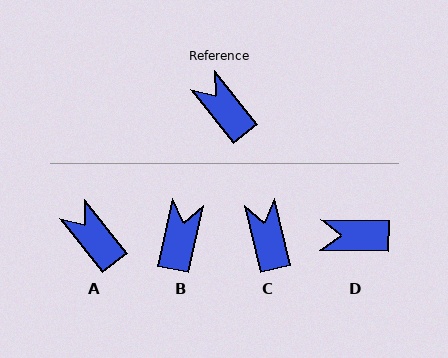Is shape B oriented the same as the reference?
No, it is off by about 51 degrees.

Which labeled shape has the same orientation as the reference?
A.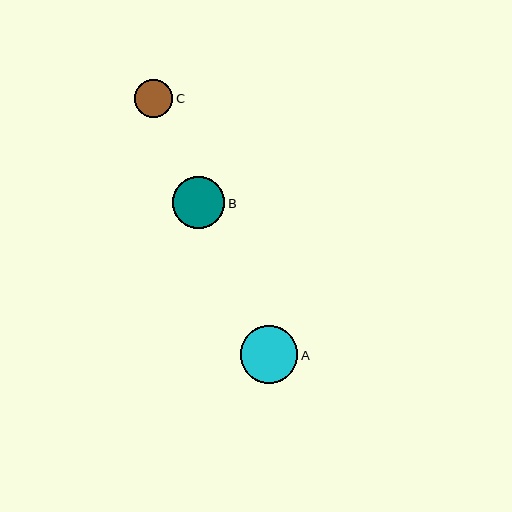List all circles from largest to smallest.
From largest to smallest: A, B, C.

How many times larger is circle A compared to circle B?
Circle A is approximately 1.1 times the size of circle B.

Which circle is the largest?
Circle A is the largest with a size of approximately 58 pixels.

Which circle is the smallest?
Circle C is the smallest with a size of approximately 38 pixels.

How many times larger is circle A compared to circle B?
Circle A is approximately 1.1 times the size of circle B.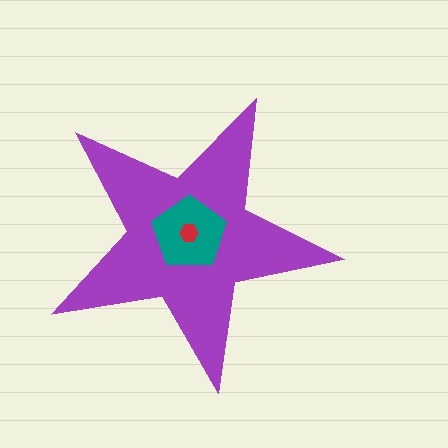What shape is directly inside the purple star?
The teal pentagon.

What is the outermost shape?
The purple star.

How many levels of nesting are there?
3.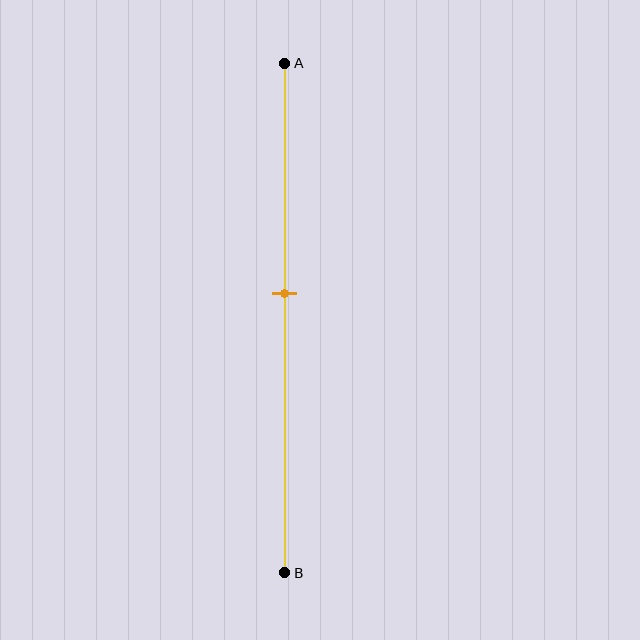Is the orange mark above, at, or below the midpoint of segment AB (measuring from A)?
The orange mark is above the midpoint of segment AB.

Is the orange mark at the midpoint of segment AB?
No, the mark is at about 45% from A, not at the 50% midpoint.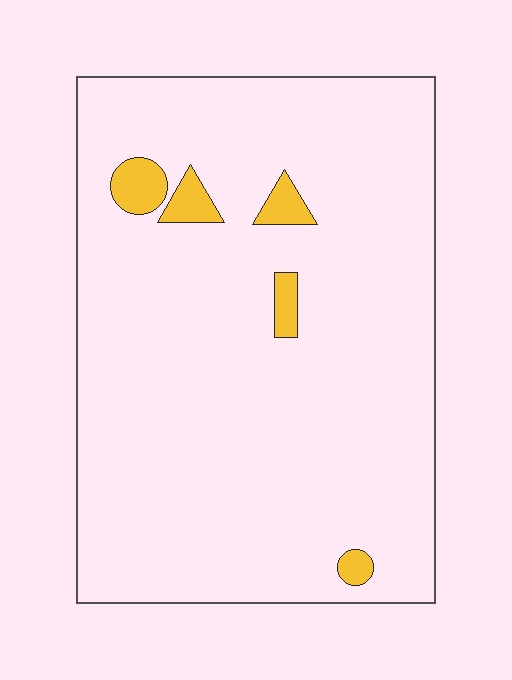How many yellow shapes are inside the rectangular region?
5.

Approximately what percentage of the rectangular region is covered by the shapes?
Approximately 5%.